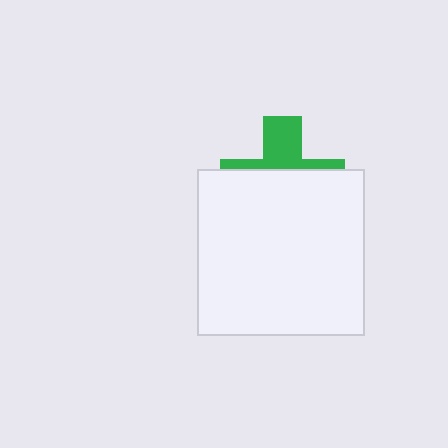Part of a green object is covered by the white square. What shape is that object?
It is a cross.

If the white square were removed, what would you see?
You would see the complete green cross.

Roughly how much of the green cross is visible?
A small part of it is visible (roughly 36%).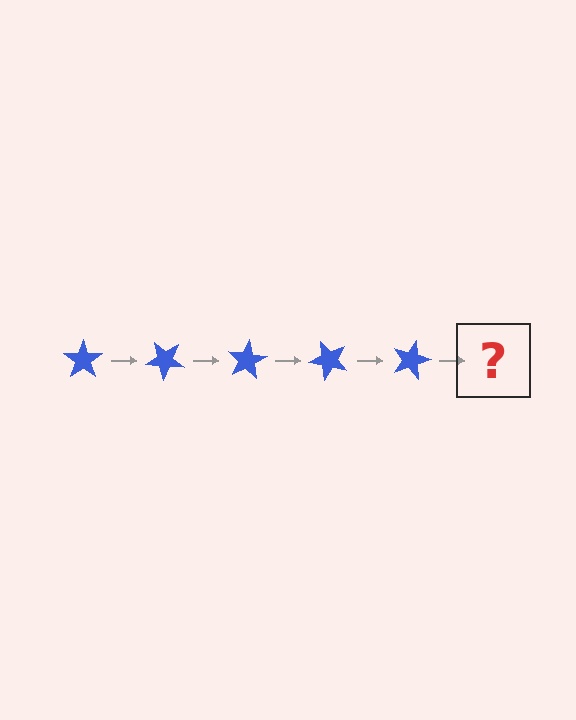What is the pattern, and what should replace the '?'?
The pattern is that the star rotates 40 degrees each step. The '?' should be a blue star rotated 200 degrees.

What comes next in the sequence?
The next element should be a blue star rotated 200 degrees.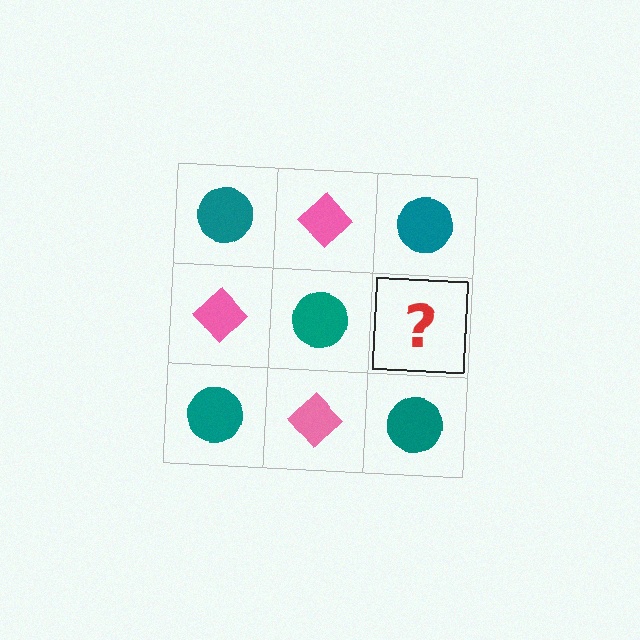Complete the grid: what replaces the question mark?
The question mark should be replaced with a pink diamond.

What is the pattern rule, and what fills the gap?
The rule is that it alternates teal circle and pink diamond in a checkerboard pattern. The gap should be filled with a pink diamond.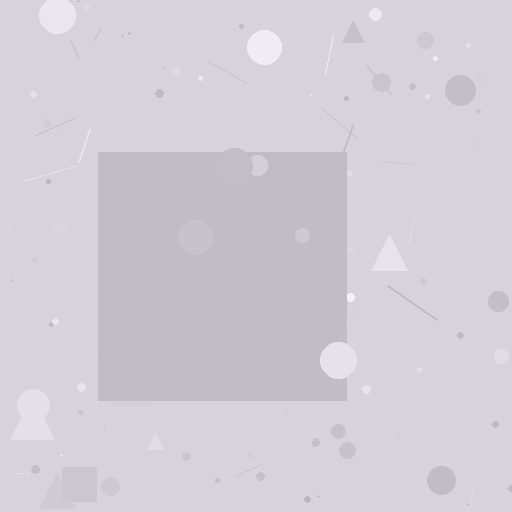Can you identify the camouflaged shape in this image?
The camouflaged shape is a square.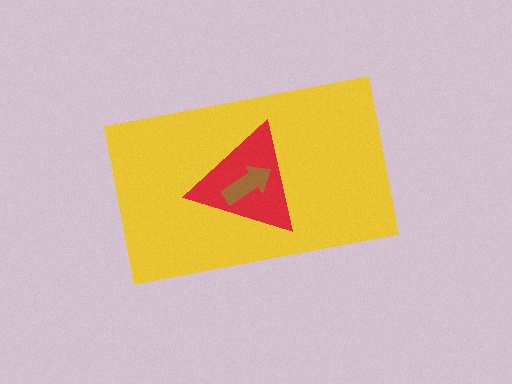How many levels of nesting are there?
3.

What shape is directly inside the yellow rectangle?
The red triangle.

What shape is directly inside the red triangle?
The brown arrow.